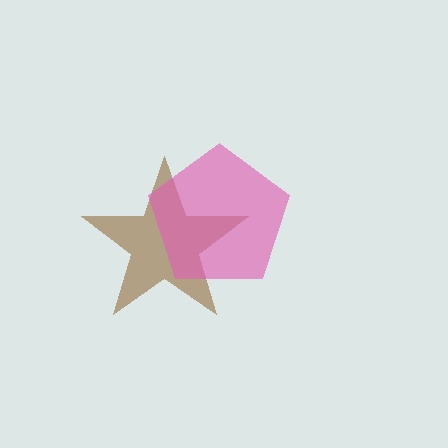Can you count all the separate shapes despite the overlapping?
Yes, there are 2 separate shapes.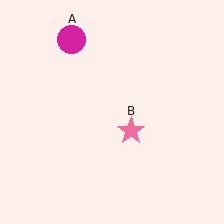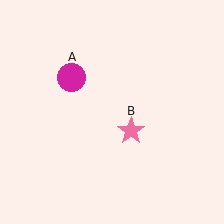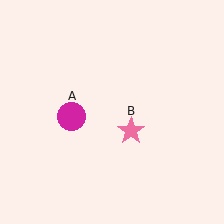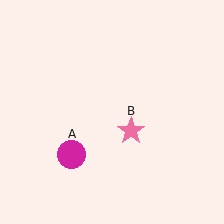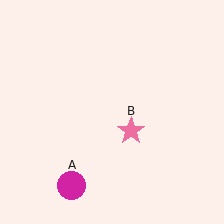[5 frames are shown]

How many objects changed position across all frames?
1 object changed position: magenta circle (object A).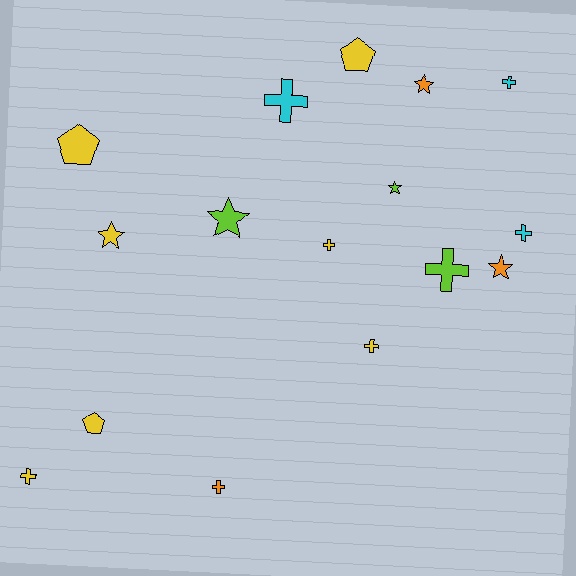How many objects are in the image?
There are 16 objects.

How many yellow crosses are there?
There are 3 yellow crosses.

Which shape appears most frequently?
Cross, with 8 objects.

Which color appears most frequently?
Yellow, with 7 objects.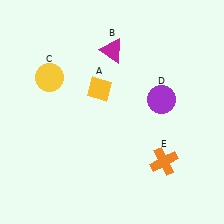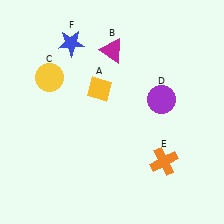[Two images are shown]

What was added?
A blue star (F) was added in Image 2.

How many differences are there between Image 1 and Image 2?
There is 1 difference between the two images.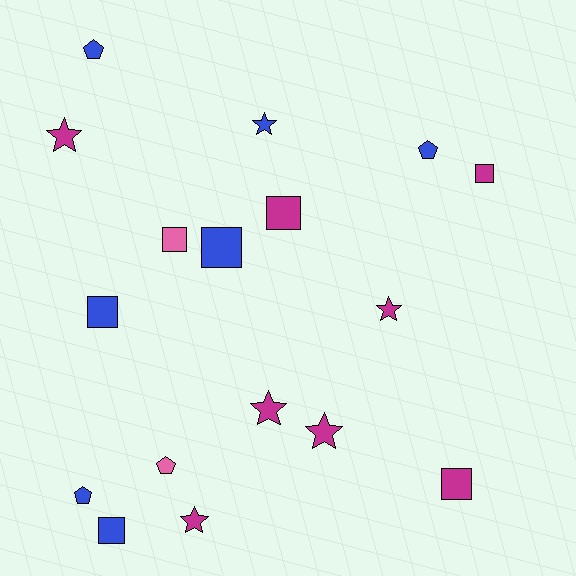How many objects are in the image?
There are 17 objects.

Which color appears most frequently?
Magenta, with 8 objects.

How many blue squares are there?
There are 3 blue squares.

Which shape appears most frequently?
Square, with 7 objects.